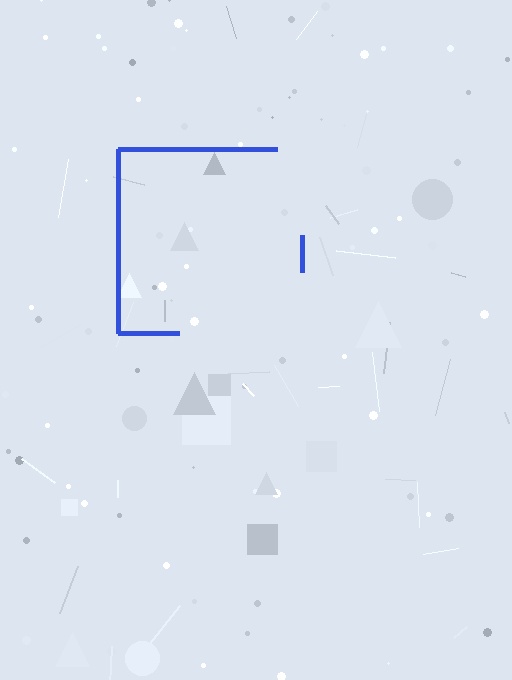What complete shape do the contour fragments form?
The contour fragments form a square.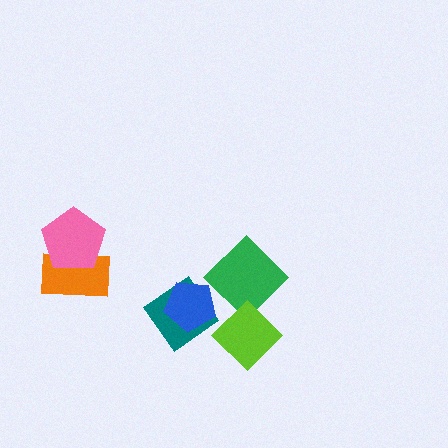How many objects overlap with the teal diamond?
1 object overlaps with the teal diamond.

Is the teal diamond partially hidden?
Yes, it is partially covered by another shape.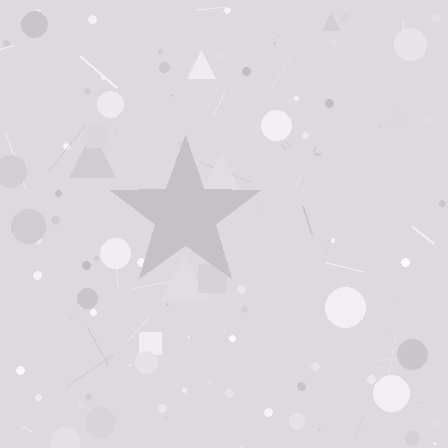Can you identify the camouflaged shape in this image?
The camouflaged shape is a star.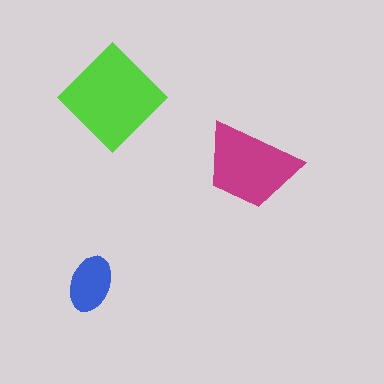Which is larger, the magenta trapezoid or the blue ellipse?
The magenta trapezoid.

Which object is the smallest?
The blue ellipse.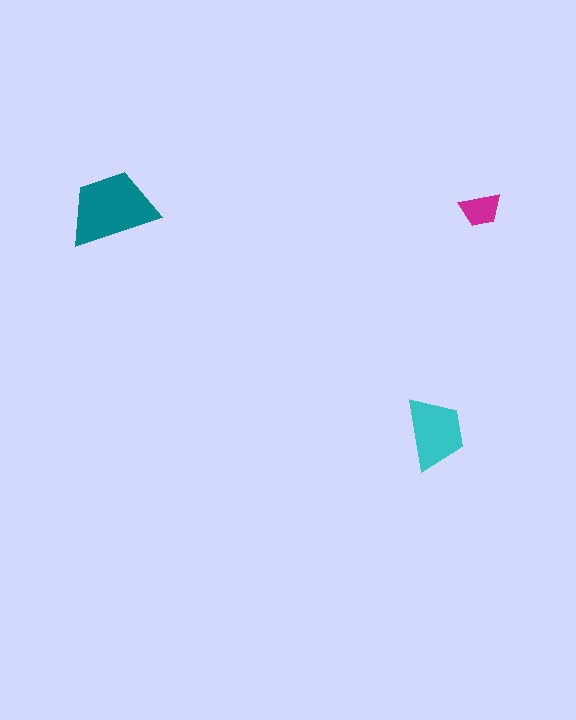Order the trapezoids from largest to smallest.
the teal one, the cyan one, the magenta one.